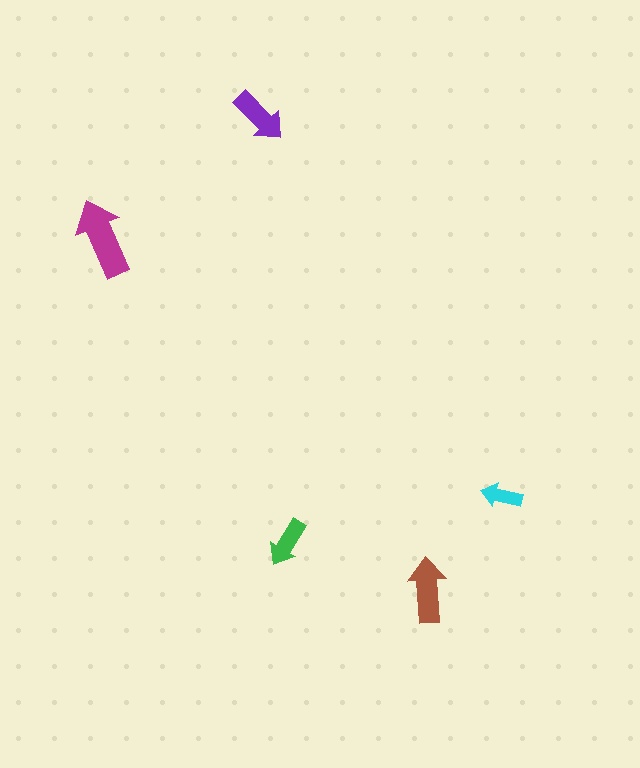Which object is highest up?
The purple arrow is topmost.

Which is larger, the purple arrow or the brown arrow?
The brown one.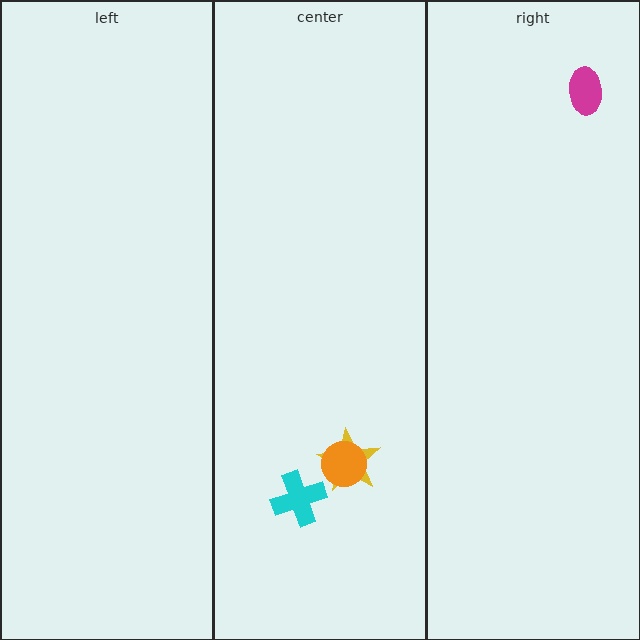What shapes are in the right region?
The magenta ellipse.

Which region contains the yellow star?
The center region.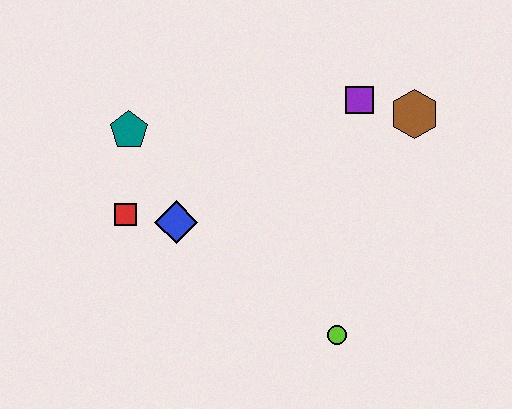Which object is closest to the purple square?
The brown hexagon is closest to the purple square.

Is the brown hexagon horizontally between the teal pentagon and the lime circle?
No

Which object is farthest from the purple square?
The red square is farthest from the purple square.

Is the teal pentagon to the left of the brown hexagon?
Yes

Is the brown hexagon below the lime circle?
No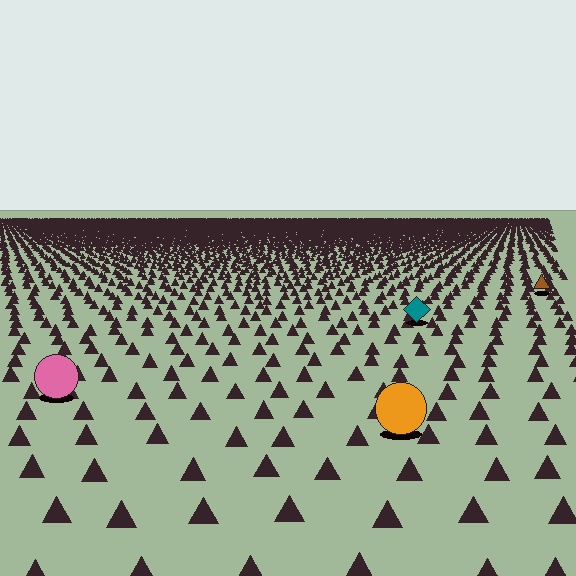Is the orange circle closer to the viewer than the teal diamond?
Yes. The orange circle is closer — you can tell from the texture gradient: the ground texture is coarser near it.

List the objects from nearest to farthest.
From nearest to farthest: the orange circle, the pink circle, the teal diamond, the brown triangle.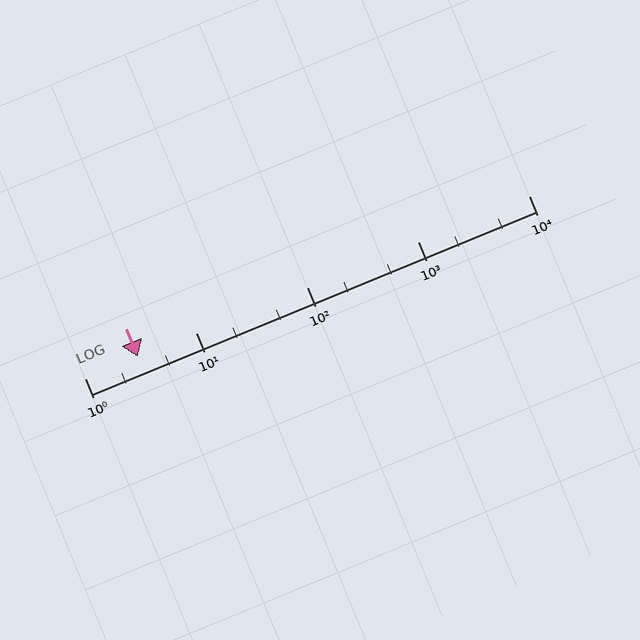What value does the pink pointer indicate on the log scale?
The pointer indicates approximately 3.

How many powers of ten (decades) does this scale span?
The scale spans 4 decades, from 1 to 10000.